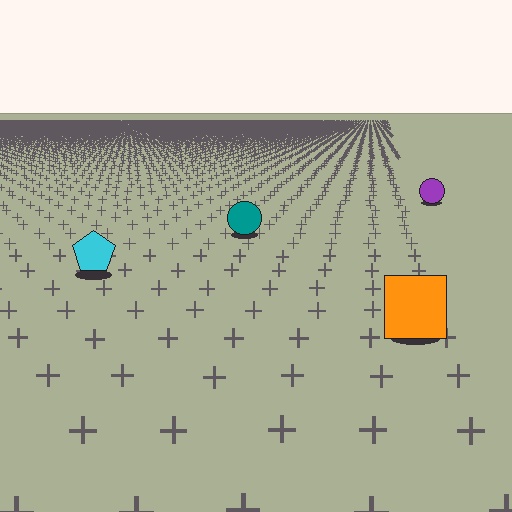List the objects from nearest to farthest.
From nearest to farthest: the orange square, the cyan pentagon, the teal circle, the purple circle.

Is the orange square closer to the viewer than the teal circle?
Yes. The orange square is closer — you can tell from the texture gradient: the ground texture is coarser near it.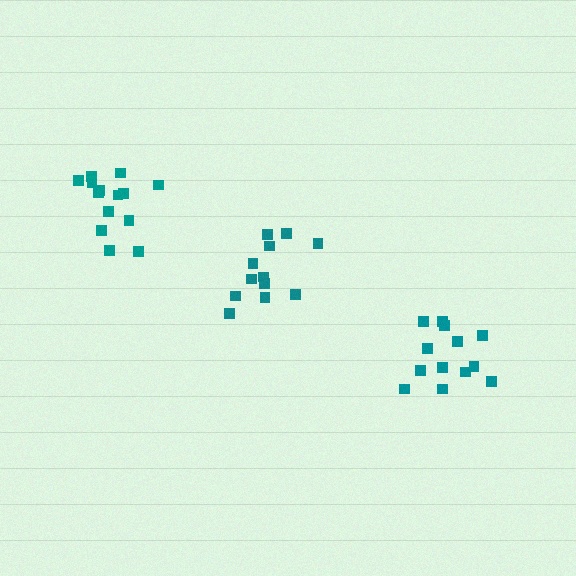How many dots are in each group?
Group 1: 12 dots, Group 2: 13 dots, Group 3: 14 dots (39 total).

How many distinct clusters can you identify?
There are 3 distinct clusters.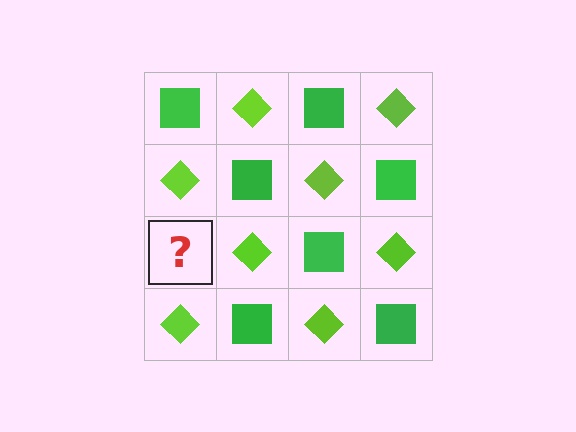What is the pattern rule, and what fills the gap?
The rule is that it alternates green square and lime diamond in a checkerboard pattern. The gap should be filled with a green square.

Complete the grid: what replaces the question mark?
The question mark should be replaced with a green square.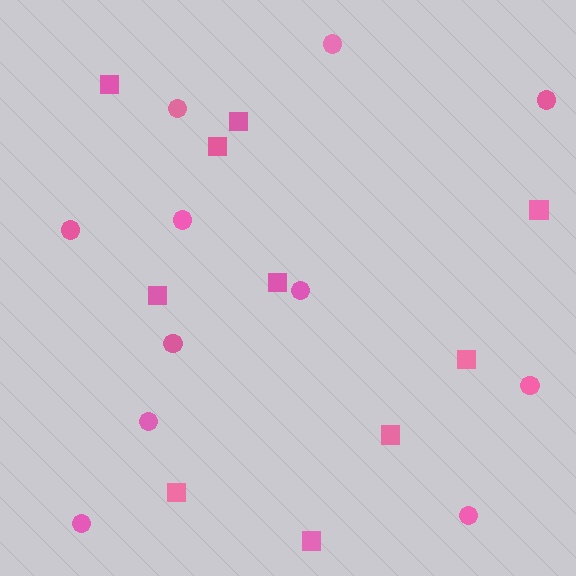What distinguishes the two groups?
There are 2 groups: one group of circles (11) and one group of squares (10).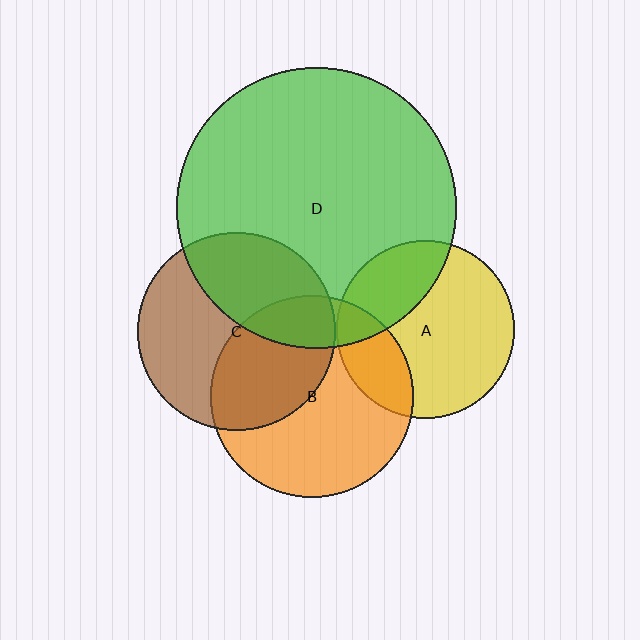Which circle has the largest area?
Circle D (green).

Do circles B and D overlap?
Yes.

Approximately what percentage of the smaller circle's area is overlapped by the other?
Approximately 15%.